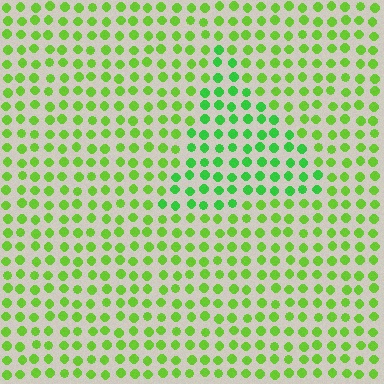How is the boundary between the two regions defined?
The boundary is defined purely by a slight shift in hue (about 27 degrees). Spacing, size, and orientation are identical on both sides.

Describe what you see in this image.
The image is filled with small lime elements in a uniform arrangement. A triangle-shaped region is visible where the elements are tinted to a slightly different hue, forming a subtle color boundary.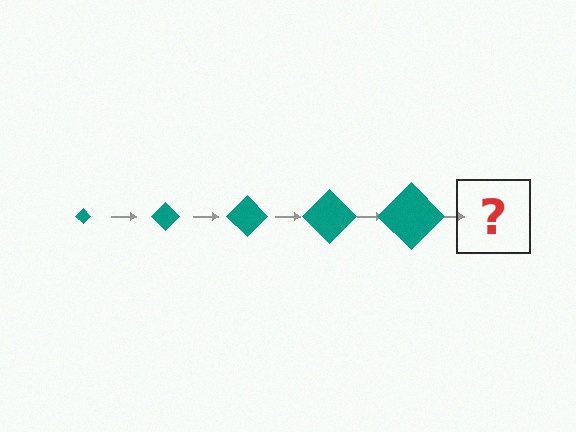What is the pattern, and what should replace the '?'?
The pattern is that the diamond gets progressively larger each step. The '?' should be a teal diamond, larger than the previous one.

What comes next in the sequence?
The next element should be a teal diamond, larger than the previous one.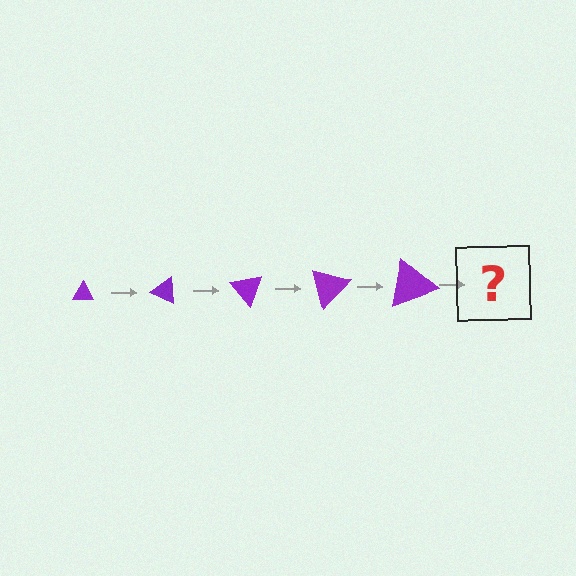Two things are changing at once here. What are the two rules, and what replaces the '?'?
The two rules are that the triangle grows larger each step and it rotates 25 degrees each step. The '?' should be a triangle, larger than the previous one and rotated 125 degrees from the start.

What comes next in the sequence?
The next element should be a triangle, larger than the previous one and rotated 125 degrees from the start.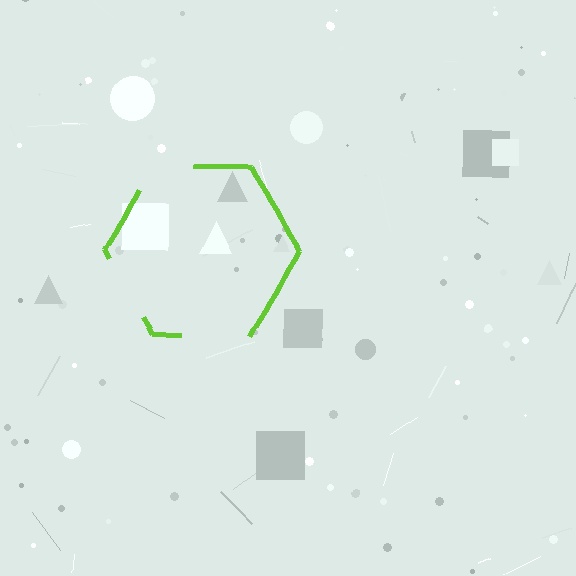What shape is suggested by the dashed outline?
The dashed outline suggests a hexagon.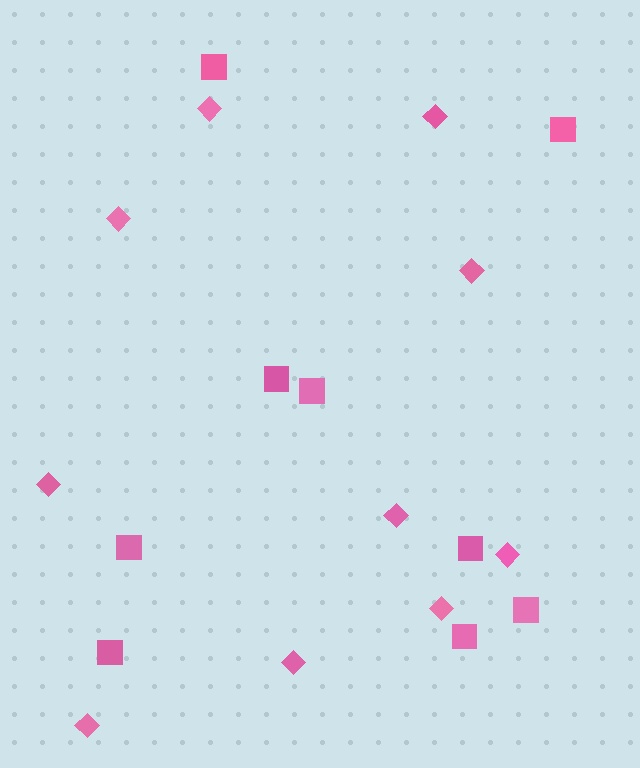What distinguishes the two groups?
There are 2 groups: one group of diamonds (10) and one group of squares (9).